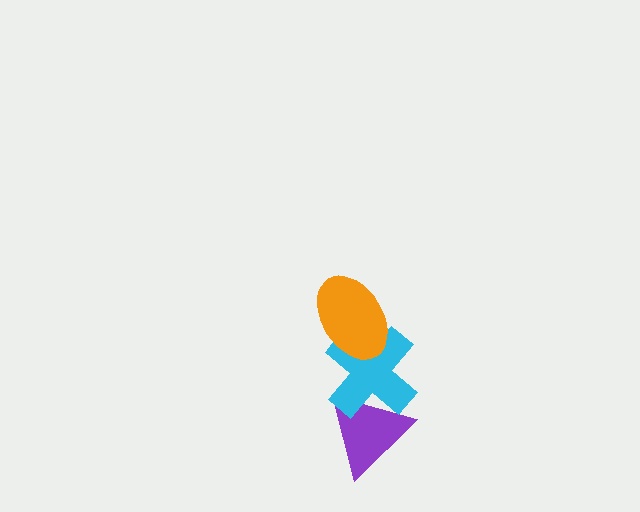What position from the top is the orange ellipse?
The orange ellipse is 1st from the top.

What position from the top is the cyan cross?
The cyan cross is 2nd from the top.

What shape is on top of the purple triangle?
The cyan cross is on top of the purple triangle.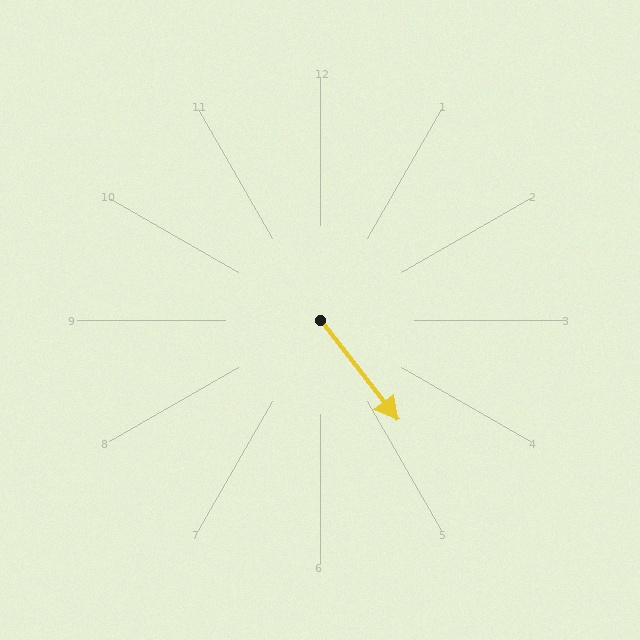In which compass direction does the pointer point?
Southeast.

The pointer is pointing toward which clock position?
Roughly 5 o'clock.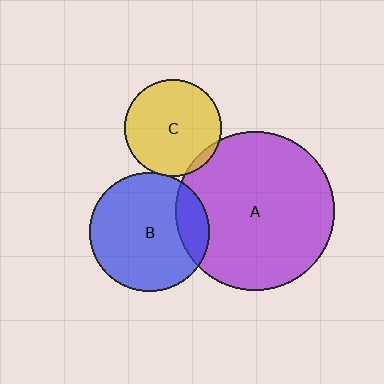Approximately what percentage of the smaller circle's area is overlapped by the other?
Approximately 15%.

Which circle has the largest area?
Circle A (purple).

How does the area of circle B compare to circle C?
Approximately 1.5 times.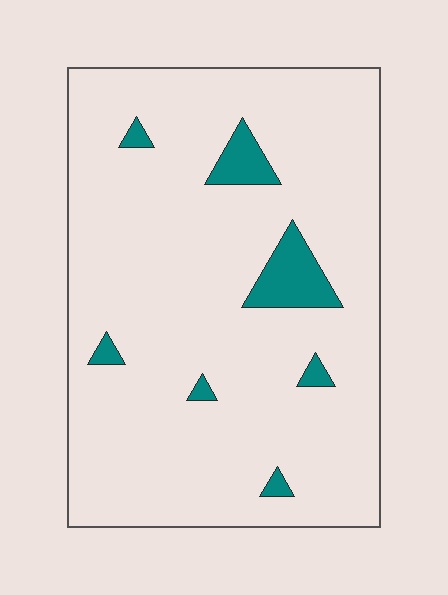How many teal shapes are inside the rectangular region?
7.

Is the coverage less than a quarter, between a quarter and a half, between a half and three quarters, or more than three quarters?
Less than a quarter.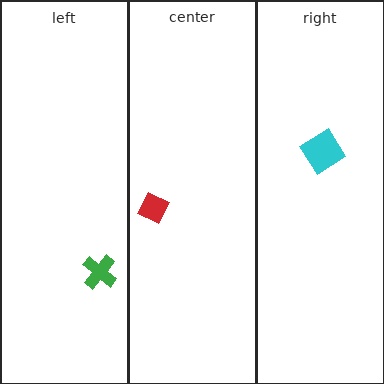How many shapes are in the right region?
1.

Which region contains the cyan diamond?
The right region.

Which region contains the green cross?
The left region.